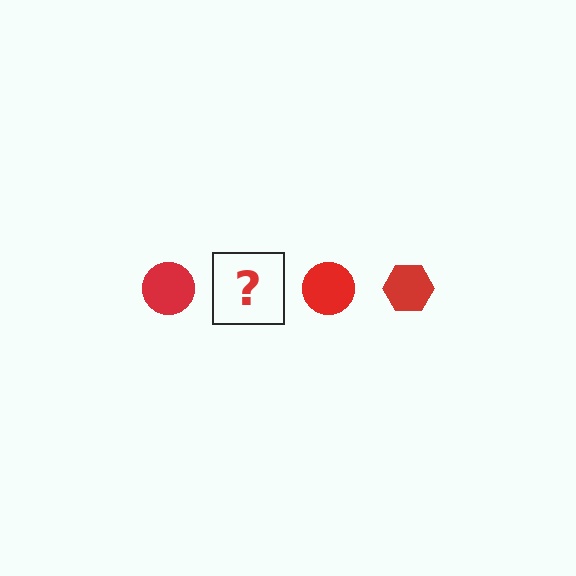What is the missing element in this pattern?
The missing element is a red hexagon.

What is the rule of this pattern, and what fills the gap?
The rule is that the pattern cycles through circle, hexagon shapes in red. The gap should be filled with a red hexagon.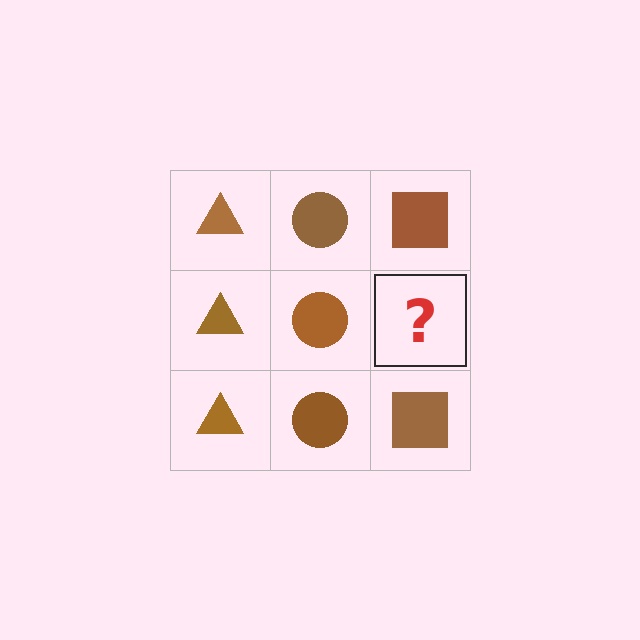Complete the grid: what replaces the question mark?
The question mark should be replaced with a brown square.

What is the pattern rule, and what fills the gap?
The rule is that each column has a consistent shape. The gap should be filled with a brown square.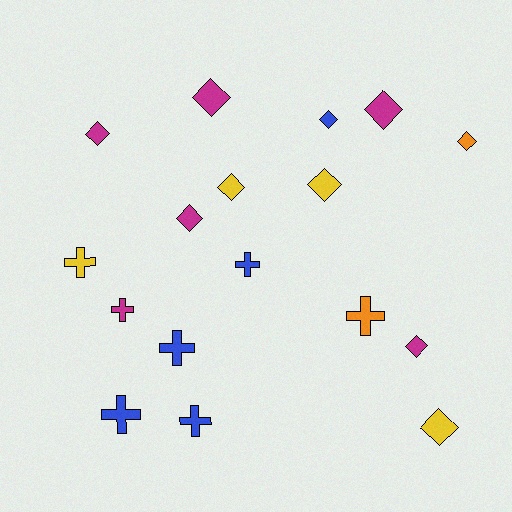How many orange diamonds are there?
There is 1 orange diamond.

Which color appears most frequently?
Magenta, with 6 objects.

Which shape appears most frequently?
Diamond, with 10 objects.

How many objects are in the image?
There are 17 objects.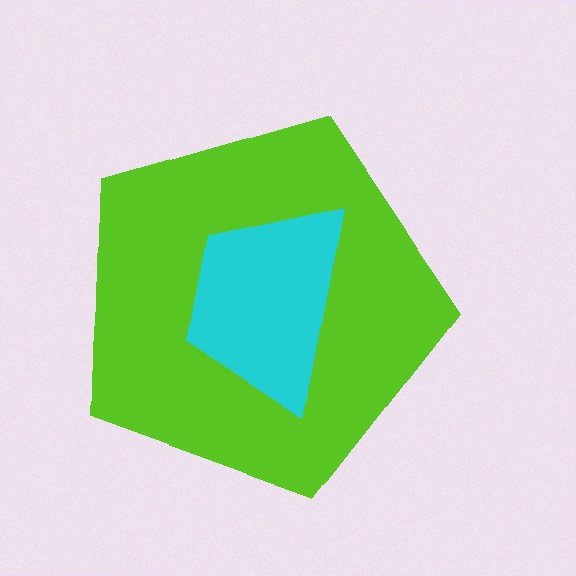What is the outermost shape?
The lime pentagon.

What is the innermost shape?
The cyan trapezoid.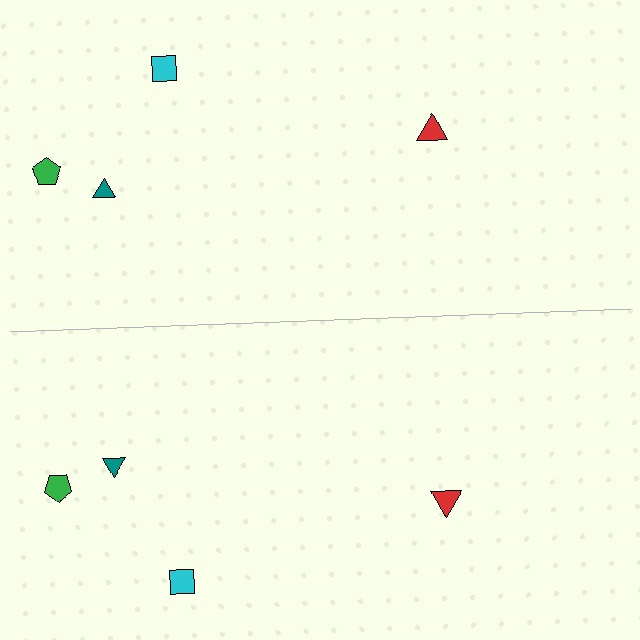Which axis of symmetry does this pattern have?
The pattern has a horizontal axis of symmetry running through the center of the image.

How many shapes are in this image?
There are 8 shapes in this image.